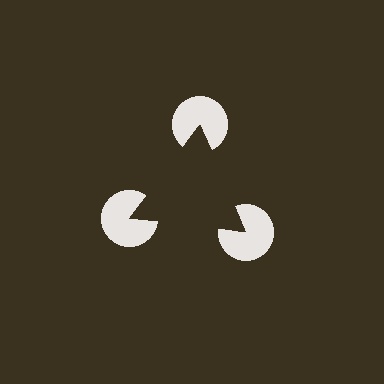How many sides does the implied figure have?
3 sides.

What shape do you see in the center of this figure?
An illusory triangle — its edges are inferred from the aligned wedge cuts in the pac-man discs, not physically drawn.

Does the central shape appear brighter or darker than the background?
It typically appears slightly darker than the background, even though no actual brightness change is drawn.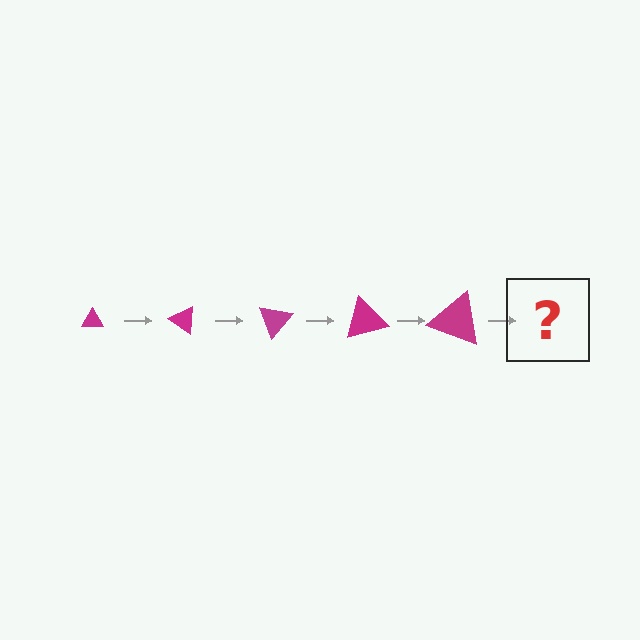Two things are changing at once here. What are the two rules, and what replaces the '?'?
The two rules are that the triangle grows larger each step and it rotates 35 degrees each step. The '?' should be a triangle, larger than the previous one and rotated 175 degrees from the start.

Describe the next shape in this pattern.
It should be a triangle, larger than the previous one and rotated 175 degrees from the start.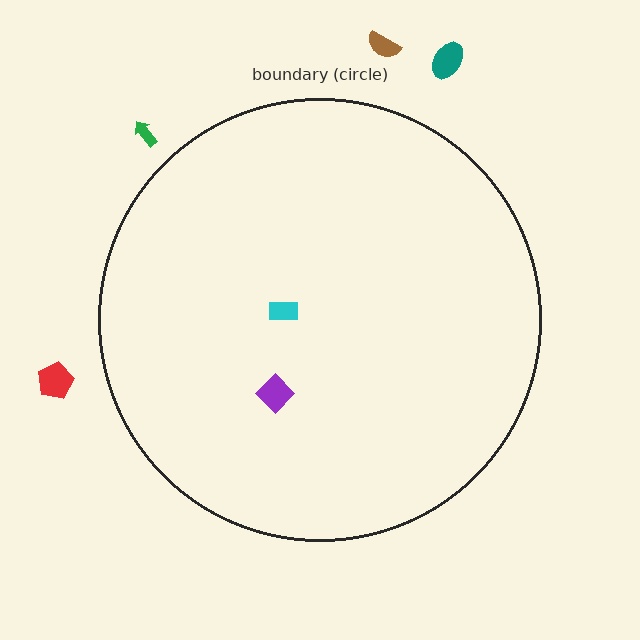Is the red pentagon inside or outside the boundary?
Outside.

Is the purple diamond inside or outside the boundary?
Inside.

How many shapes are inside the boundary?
2 inside, 4 outside.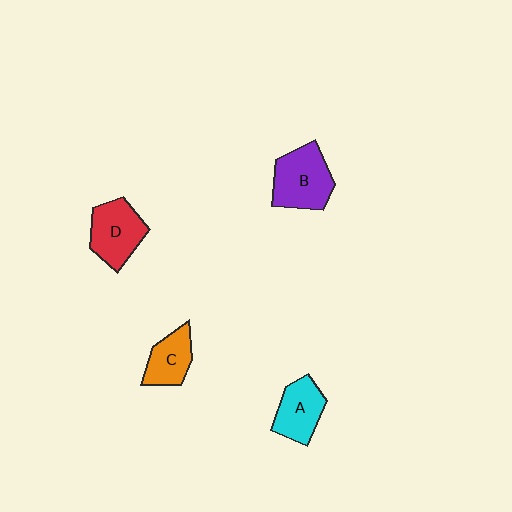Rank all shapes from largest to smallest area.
From largest to smallest: B (purple), D (red), A (cyan), C (orange).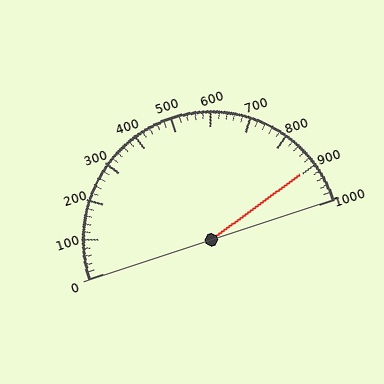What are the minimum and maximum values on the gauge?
The gauge ranges from 0 to 1000.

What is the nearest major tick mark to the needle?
The nearest major tick mark is 900.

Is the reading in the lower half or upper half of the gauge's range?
The reading is in the upper half of the range (0 to 1000).